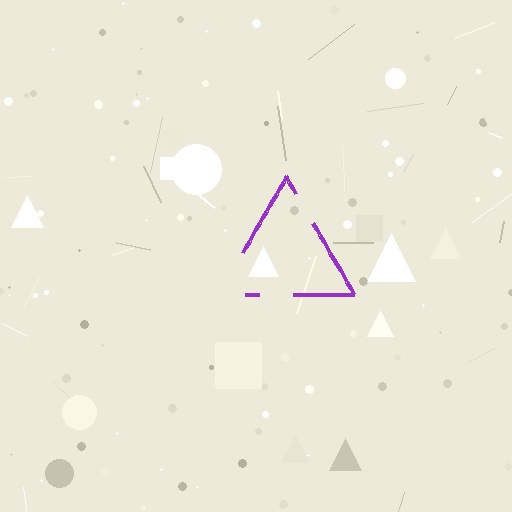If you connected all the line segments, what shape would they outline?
They would outline a triangle.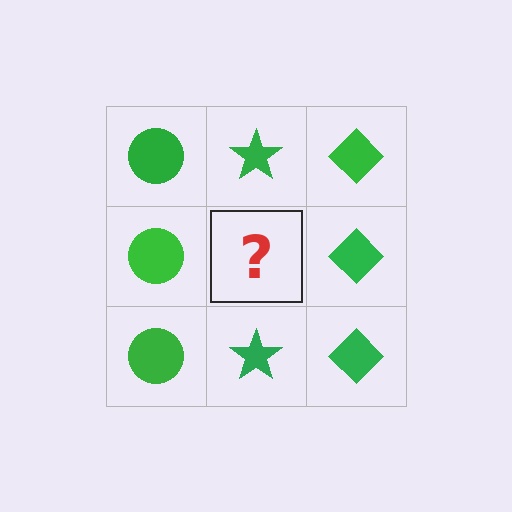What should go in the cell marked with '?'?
The missing cell should contain a green star.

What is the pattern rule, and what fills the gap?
The rule is that each column has a consistent shape. The gap should be filled with a green star.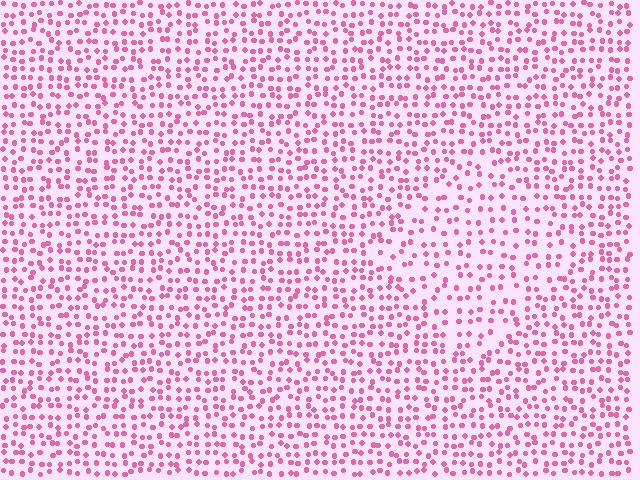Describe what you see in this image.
The image contains small pink elements arranged at two different densities. A diamond-shaped region is visible where the elements are less densely packed than the surrounding area.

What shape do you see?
I see a diamond.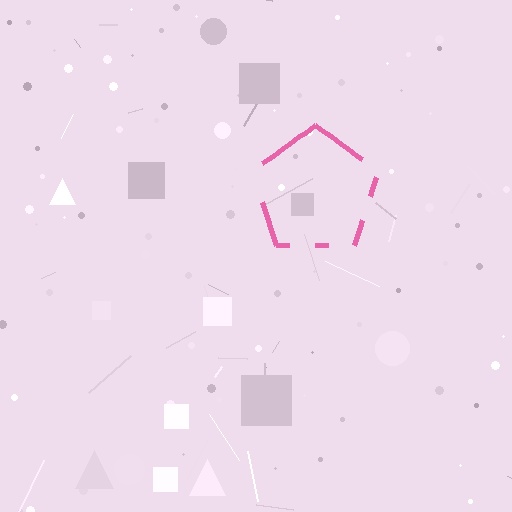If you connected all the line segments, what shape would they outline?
They would outline a pentagon.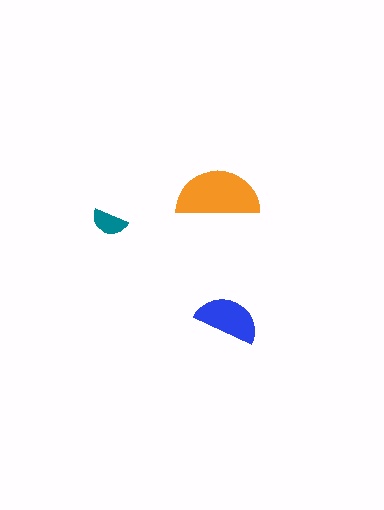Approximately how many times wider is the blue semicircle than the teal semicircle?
About 2 times wider.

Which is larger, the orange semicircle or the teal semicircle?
The orange one.